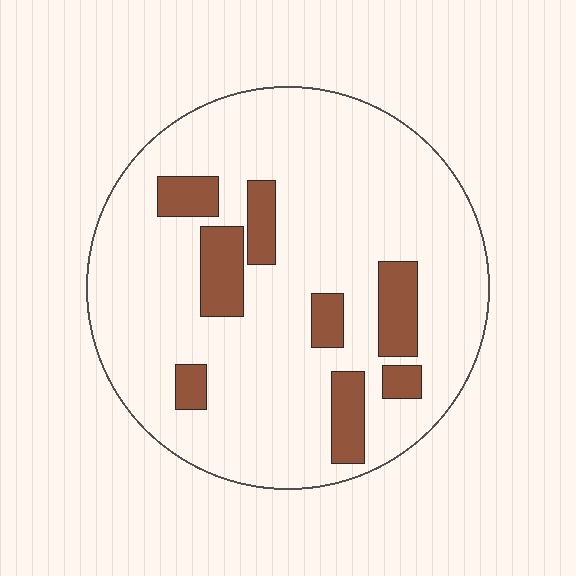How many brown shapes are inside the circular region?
8.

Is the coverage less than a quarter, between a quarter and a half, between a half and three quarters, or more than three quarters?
Less than a quarter.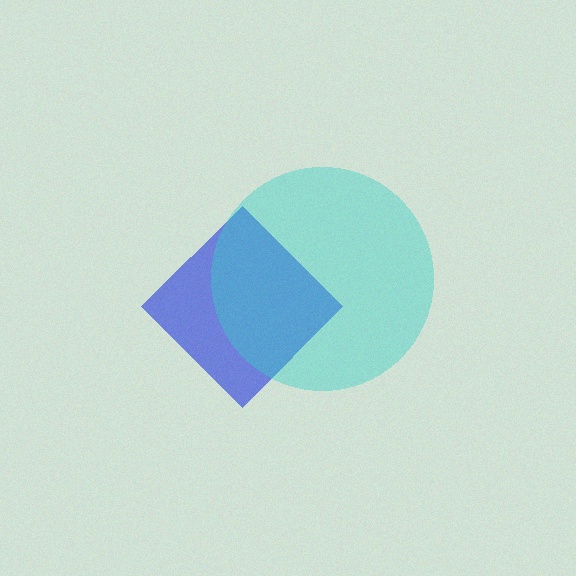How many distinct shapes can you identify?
There are 2 distinct shapes: a blue diamond, a cyan circle.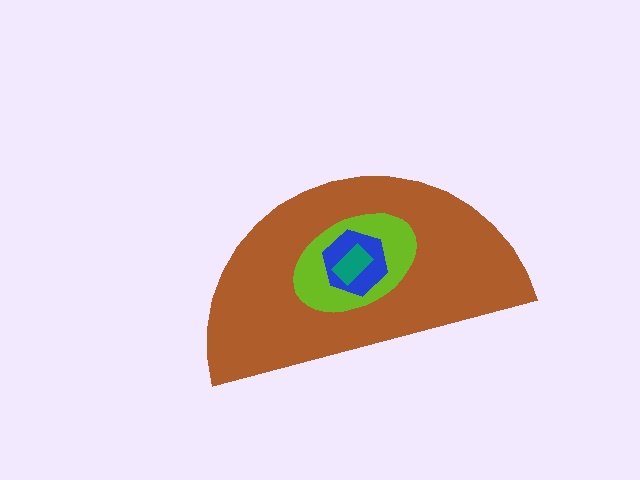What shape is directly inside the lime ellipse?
The blue hexagon.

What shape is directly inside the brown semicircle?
The lime ellipse.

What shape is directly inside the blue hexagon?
The teal rectangle.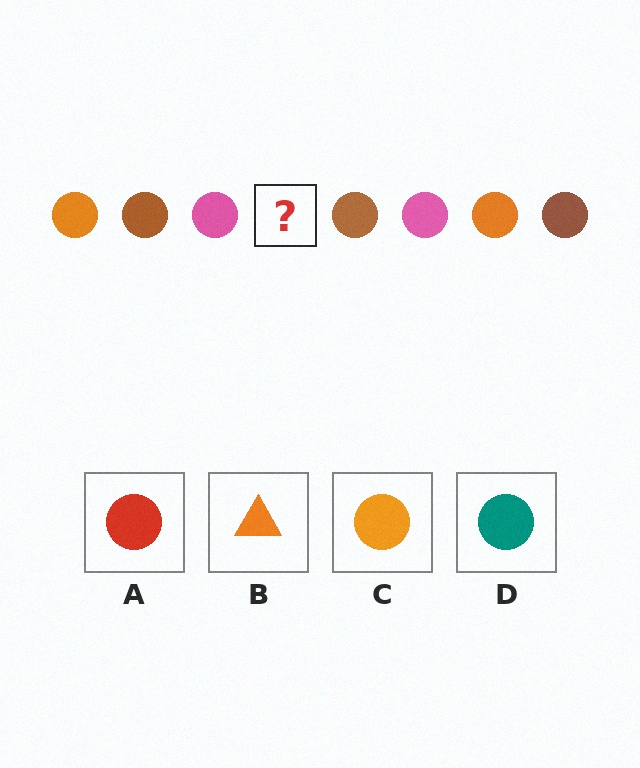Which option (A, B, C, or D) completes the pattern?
C.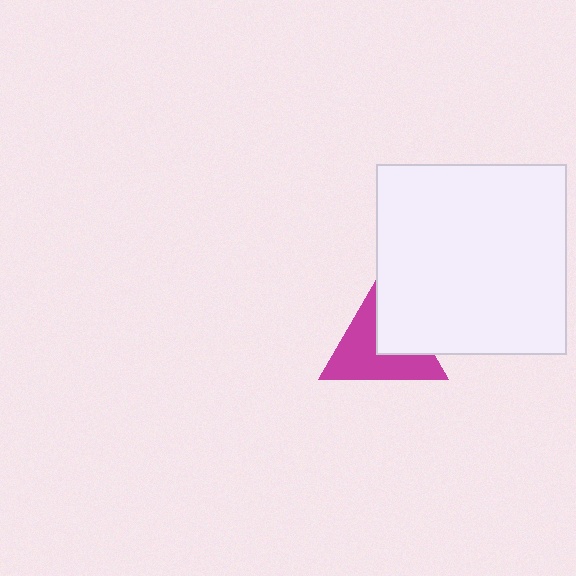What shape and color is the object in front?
The object in front is a white square.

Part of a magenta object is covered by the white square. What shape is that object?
It is a triangle.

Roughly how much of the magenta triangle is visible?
About half of it is visible (roughly 60%).